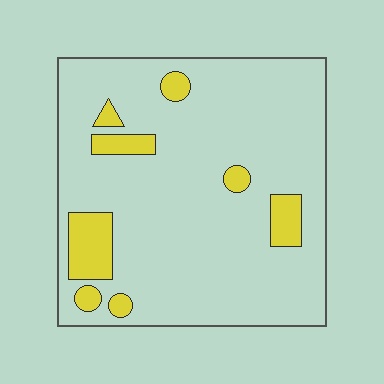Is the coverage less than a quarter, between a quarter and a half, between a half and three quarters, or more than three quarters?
Less than a quarter.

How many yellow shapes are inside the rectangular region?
8.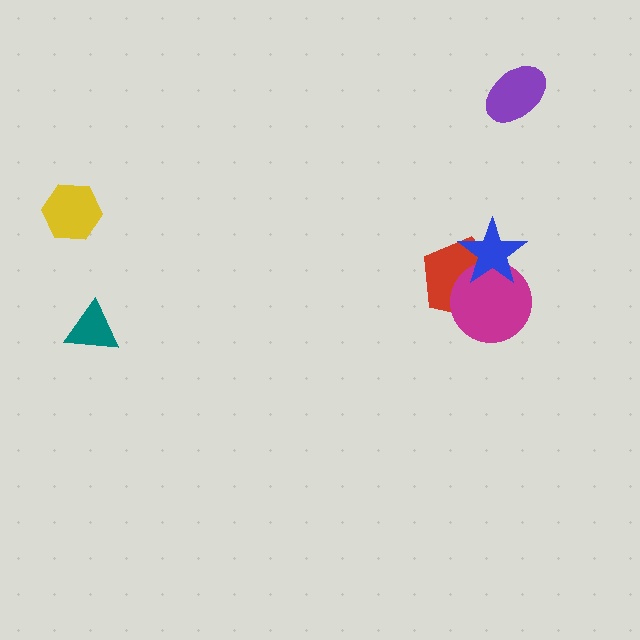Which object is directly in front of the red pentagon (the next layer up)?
The magenta circle is directly in front of the red pentagon.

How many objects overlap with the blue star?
2 objects overlap with the blue star.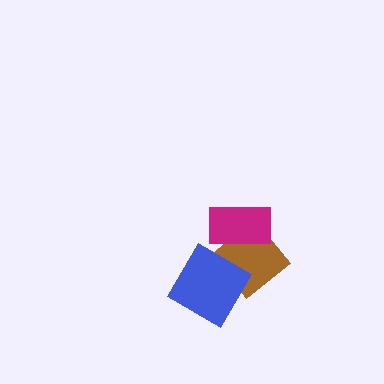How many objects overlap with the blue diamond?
1 object overlaps with the blue diamond.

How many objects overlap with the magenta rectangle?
1 object overlaps with the magenta rectangle.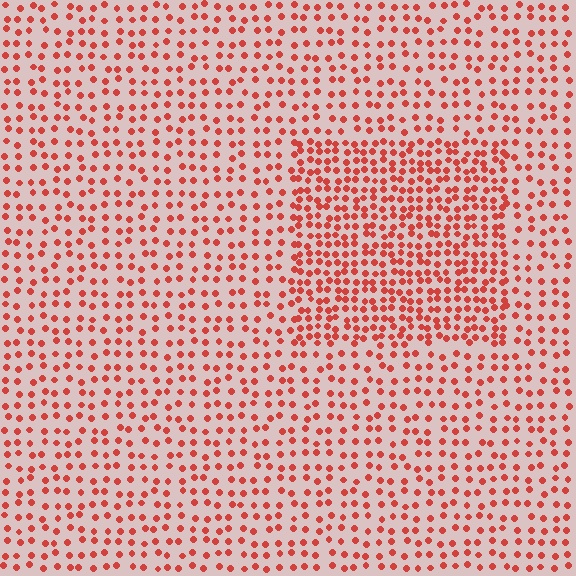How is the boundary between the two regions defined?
The boundary is defined by a change in element density (approximately 1.8x ratio). All elements are the same color, size, and shape.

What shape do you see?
I see a rectangle.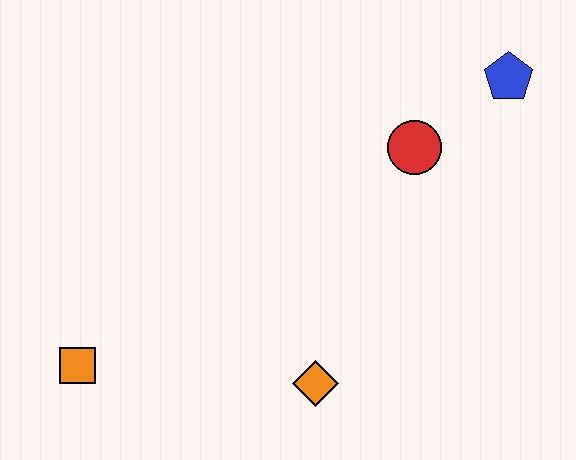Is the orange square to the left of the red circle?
Yes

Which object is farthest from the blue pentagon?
The orange square is farthest from the blue pentagon.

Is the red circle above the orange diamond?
Yes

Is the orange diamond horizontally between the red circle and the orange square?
Yes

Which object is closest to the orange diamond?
The orange square is closest to the orange diamond.